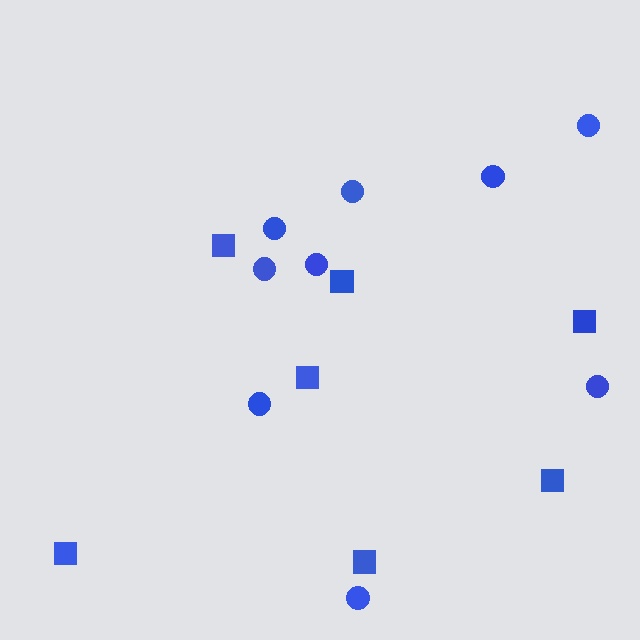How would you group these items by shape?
There are 2 groups: one group of circles (9) and one group of squares (7).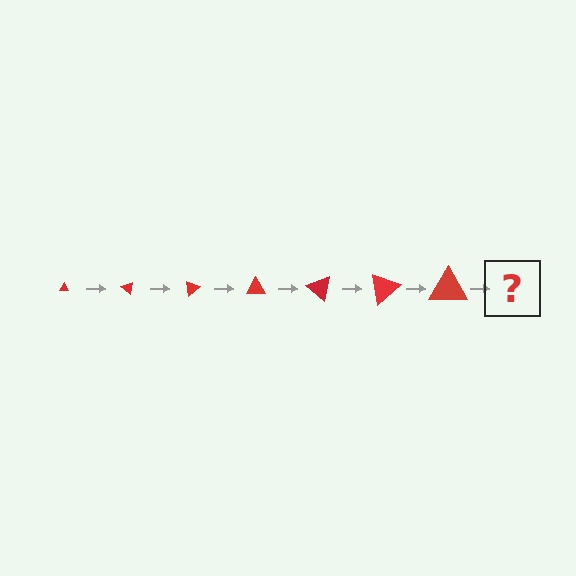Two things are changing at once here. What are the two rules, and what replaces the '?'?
The two rules are that the triangle grows larger each step and it rotates 40 degrees each step. The '?' should be a triangle, larger than the previous one and rotated 280 degrees from the start.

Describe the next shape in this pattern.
It should be a triangle, larger than the previous one and rotated 280 degrees from the start.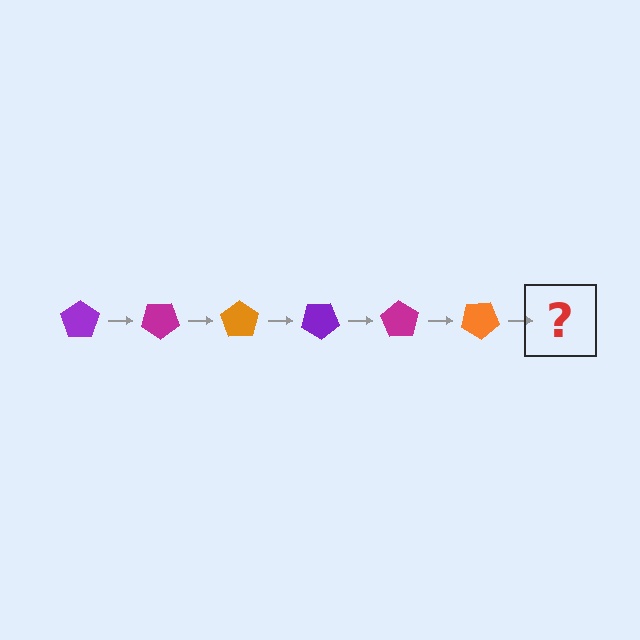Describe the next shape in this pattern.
It should be a purple pentagon, rotated 210 degrees from the start.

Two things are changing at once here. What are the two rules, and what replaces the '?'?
The two rules are that it rotates 35 degrees each step and the color cycles through purple, magenta, and orange. The '?' should be a purple pentagon, rotated 210 degrees from the start.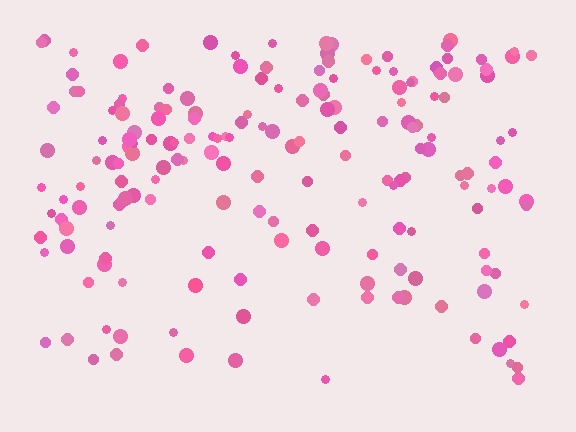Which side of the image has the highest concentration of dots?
The top.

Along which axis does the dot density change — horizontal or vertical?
Vertical.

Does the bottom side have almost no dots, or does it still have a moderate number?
Still a moderate number, just noticeably fewer than the top.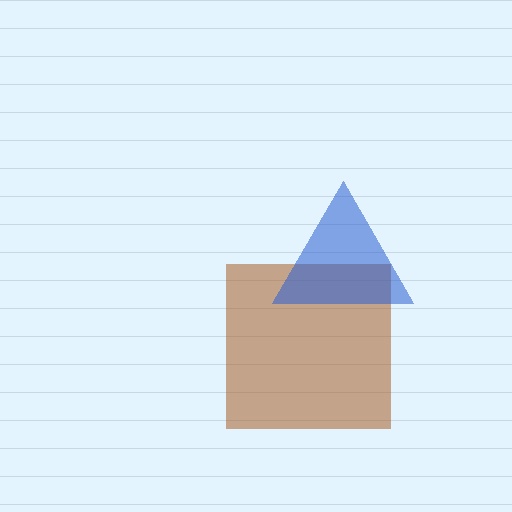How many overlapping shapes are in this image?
There are 2 overlapping shapes in the image.